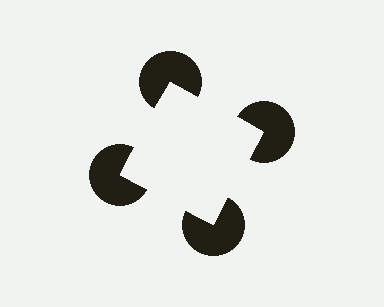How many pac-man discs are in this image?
There are 4 — one at each vertex of the illusory square.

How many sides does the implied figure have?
4 sides.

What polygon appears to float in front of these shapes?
An illusory square — its edges are inferred from the aligned wedge cuts in the pac-man discs, not physically drawn.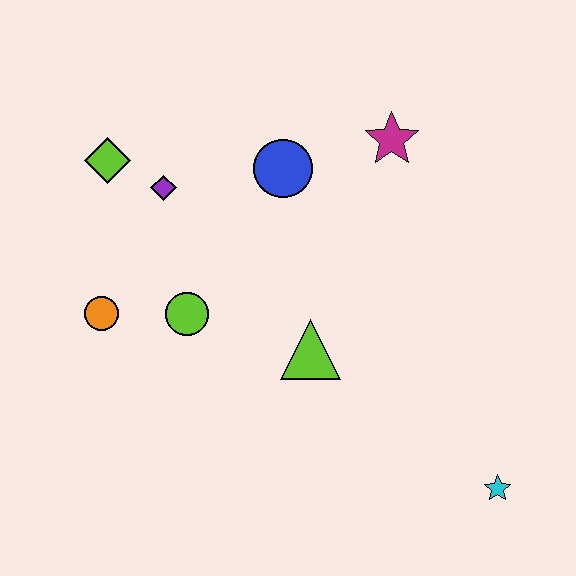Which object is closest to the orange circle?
The lime circle is closest to the orange circle.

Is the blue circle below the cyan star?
No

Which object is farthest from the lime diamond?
The cyan star is farthest from the lime diamond.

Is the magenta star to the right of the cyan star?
No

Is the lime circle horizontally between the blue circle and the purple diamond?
Yes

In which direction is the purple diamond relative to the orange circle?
The purple diamond is above the orange circle.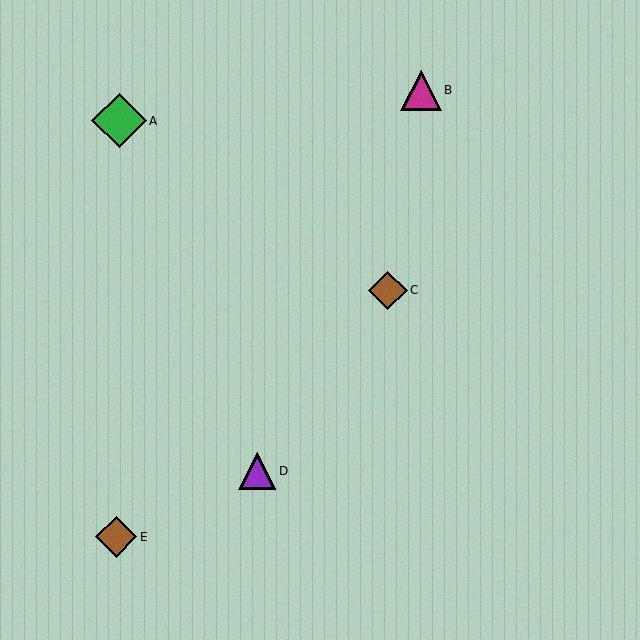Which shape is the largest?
The green diamond (labeled A) is the largest.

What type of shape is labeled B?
Shape B is a magenta triangle.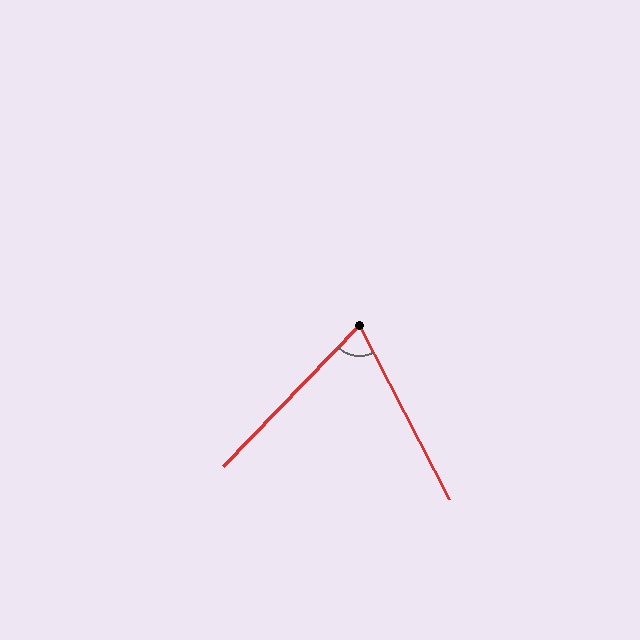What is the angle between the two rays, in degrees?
Approximately 72 degrees.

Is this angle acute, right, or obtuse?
It is acute.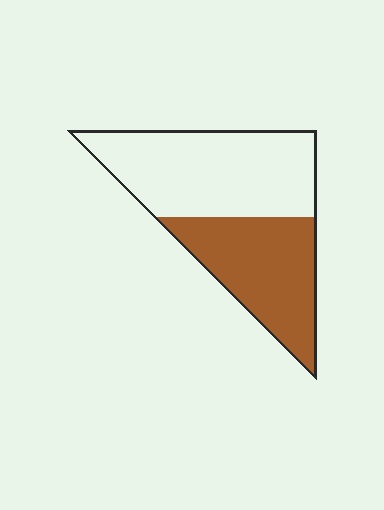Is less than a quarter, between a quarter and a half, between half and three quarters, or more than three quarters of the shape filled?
Between a quarter and a half.